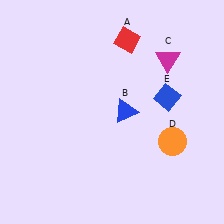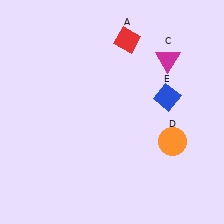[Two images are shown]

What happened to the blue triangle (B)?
The blue triangle (B) was removed in Image 2. It was in the top-right area of Image 1.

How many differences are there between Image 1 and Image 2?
There is 1 difference between the two images.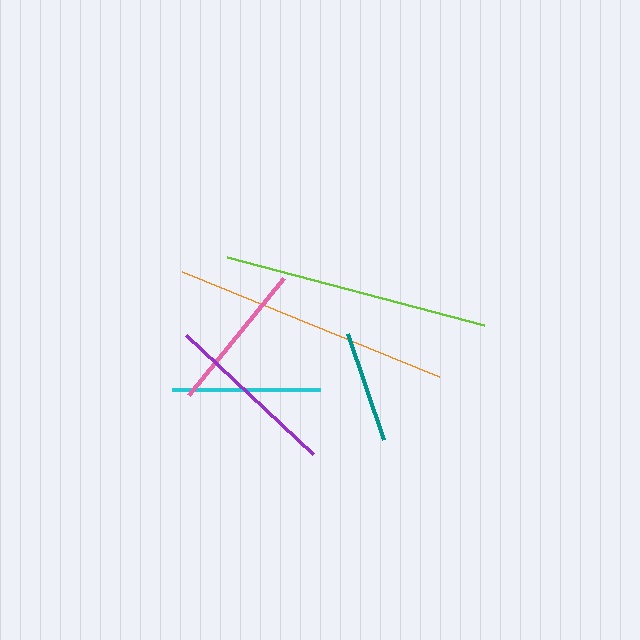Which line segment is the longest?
The orange line is the longest at approximately 278 pixels.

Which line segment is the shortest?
The teal line is the shortest at approximately 112 pixels.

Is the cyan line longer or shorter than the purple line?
The purple line is longer than the cyan line.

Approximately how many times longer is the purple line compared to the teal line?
The purple line is approximately 1.5 times the length of the teal line.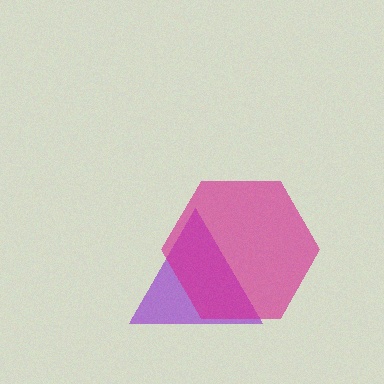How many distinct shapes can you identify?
There are 2 distinct shapes: a purple triangle, a magenta hexagon.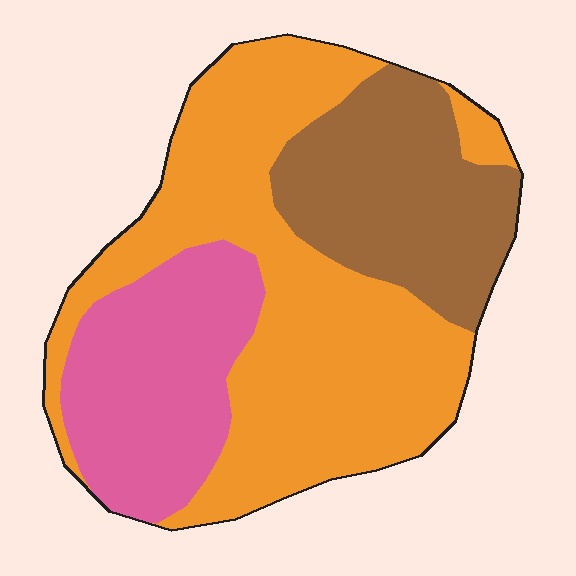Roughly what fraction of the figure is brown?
Brown covers around 25% of the figure.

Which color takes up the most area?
Orange, at roughly 50%.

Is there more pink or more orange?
Orange.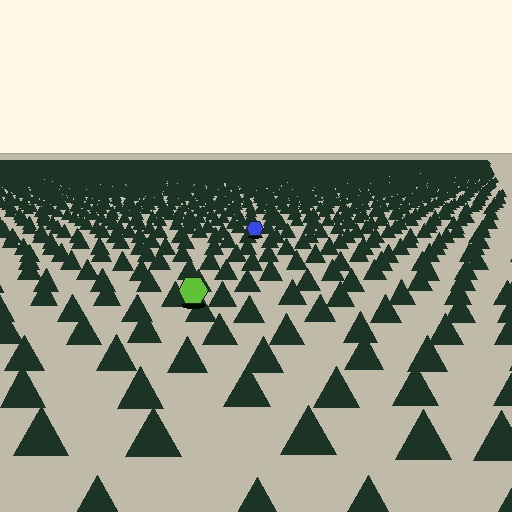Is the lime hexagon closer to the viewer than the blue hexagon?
Yes. The lime hexagon is closer — you can tell from the texture gradient: the ground texture is coarser near it.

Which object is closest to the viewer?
The lime hexagon is closest. The texture marks near it are larger and more spread out.